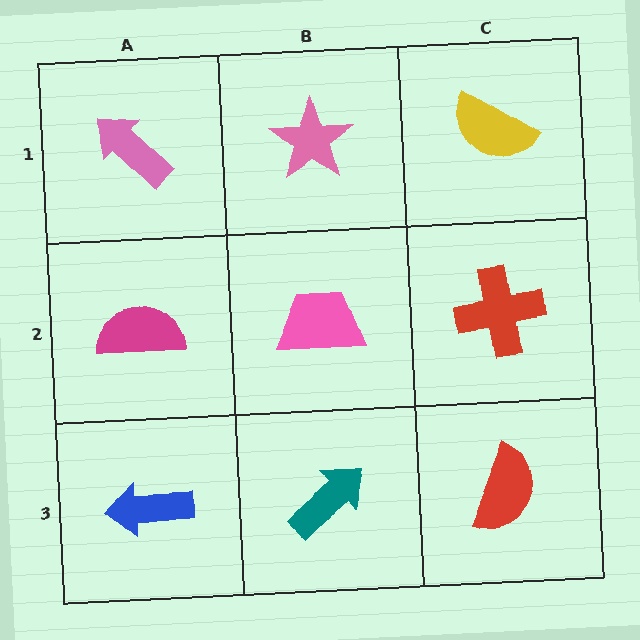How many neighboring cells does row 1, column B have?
3.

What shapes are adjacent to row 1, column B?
A pink trapezoid (row 2, column B), a pink arrow (row 1, column A), a yellow semicircle (row 1, column C).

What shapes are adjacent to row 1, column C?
A red cross (row 2, column C), a pink star (row 1, column B).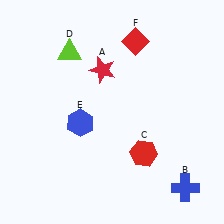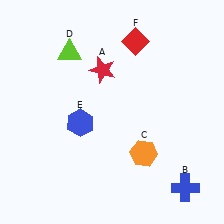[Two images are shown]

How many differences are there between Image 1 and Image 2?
There is 1 difference between the two images.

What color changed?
The hexagon (C) changed from red in Image 1 to orange in Image 2.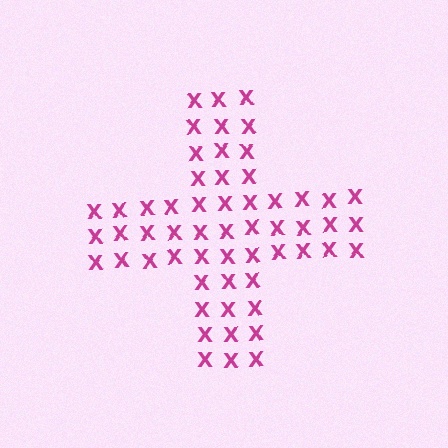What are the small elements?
The small elements are letter X's.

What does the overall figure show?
The overall figure shows a cross.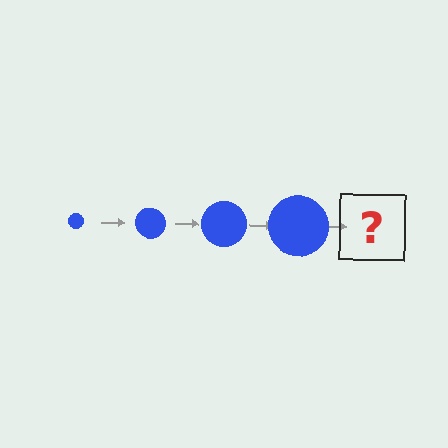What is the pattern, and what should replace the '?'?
The pattern is that the circle gets progressively larger each step. The '?' should be a blue circle, larger than the previous one.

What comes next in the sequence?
The next element should be a blue circle, larger than the previous one.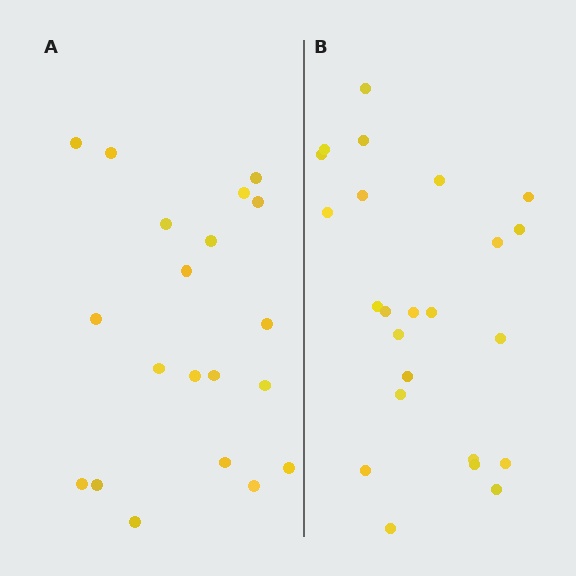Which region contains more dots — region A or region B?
Region B (the right region) has more dots.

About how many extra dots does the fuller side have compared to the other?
Region B has about 4 more dots than region A.